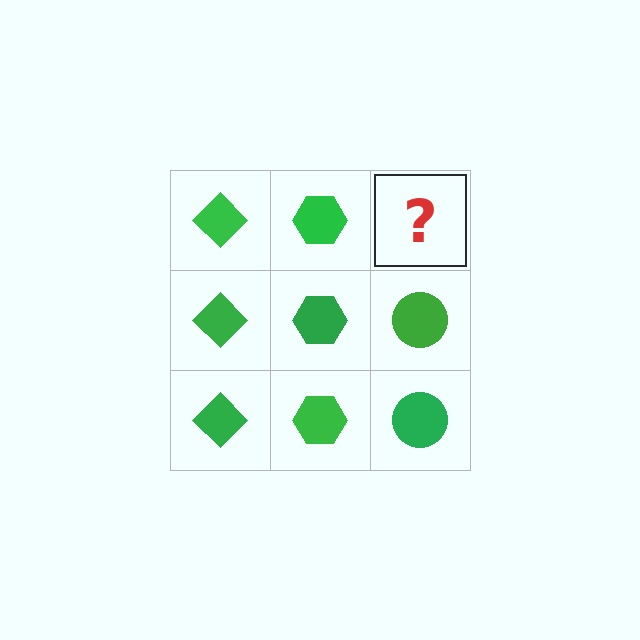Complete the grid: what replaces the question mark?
The question mark should be replaced with a green circle.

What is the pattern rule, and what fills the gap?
The rule is that each column has a consistent shape. The gap should be filled with a green circle.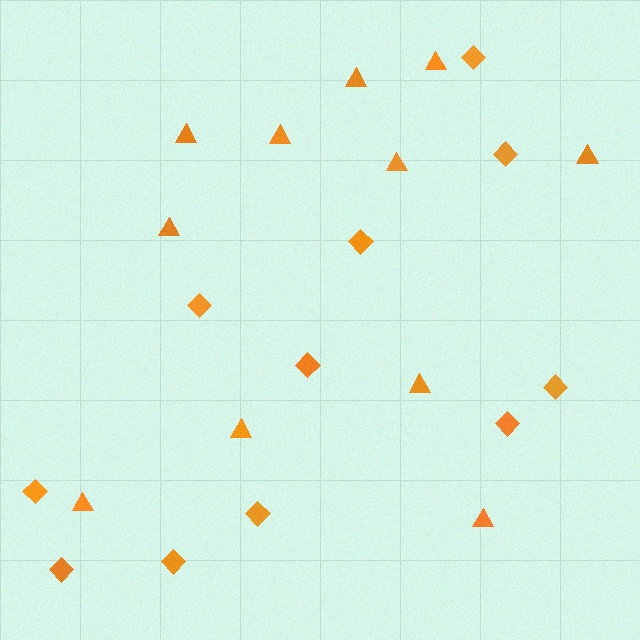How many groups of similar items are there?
There are 2 groups: one group of triangles (11) and one group of diamonds (11).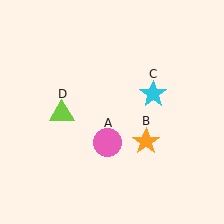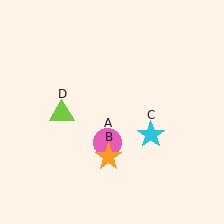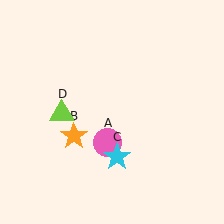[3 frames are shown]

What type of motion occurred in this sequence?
The orange star (object B), cyan star (object C) rotated clockwise around the center of the scene.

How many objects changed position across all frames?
2 objects changed position: orange star (object B), cyan star (object C).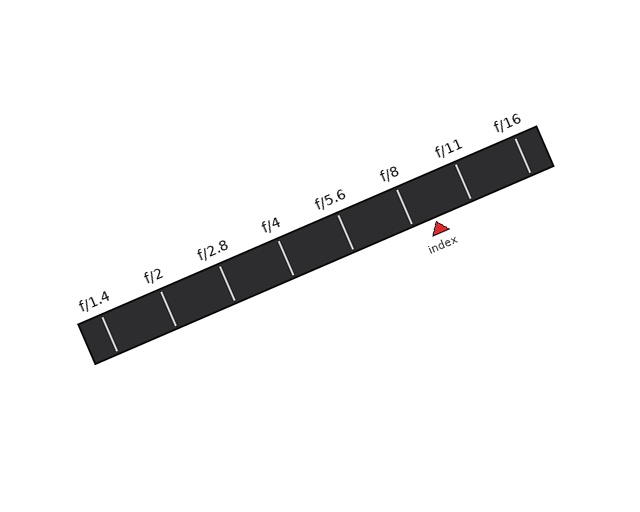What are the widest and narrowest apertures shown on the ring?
The widest aperture shown is f/1.4 and the narrowest is f/16.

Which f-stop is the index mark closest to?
The index mark is closest to f/8.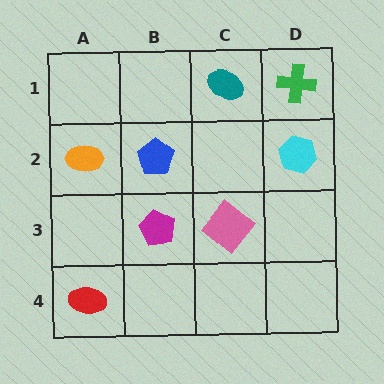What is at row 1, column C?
A teal ellipse.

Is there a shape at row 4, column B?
No, that cell is empty.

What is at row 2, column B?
A blue pentagon.